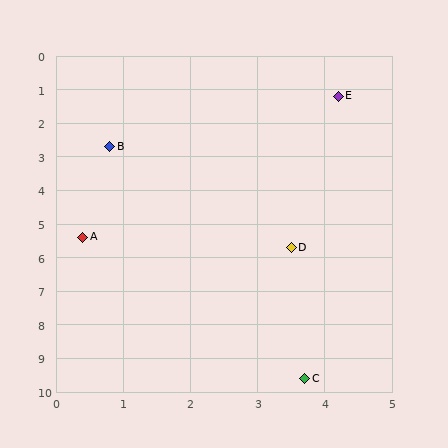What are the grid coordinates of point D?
Point D is at approximately (3.5, 5.7).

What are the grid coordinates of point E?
Point E is at approximately (4.2, 1.2).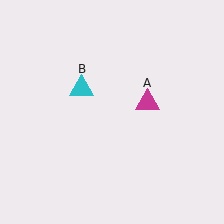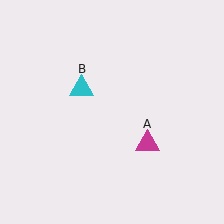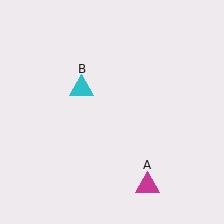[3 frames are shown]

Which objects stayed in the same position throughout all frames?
Cyan triangle (object B) remained stationary.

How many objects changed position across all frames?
1 object changed position: magenta triangle (object A).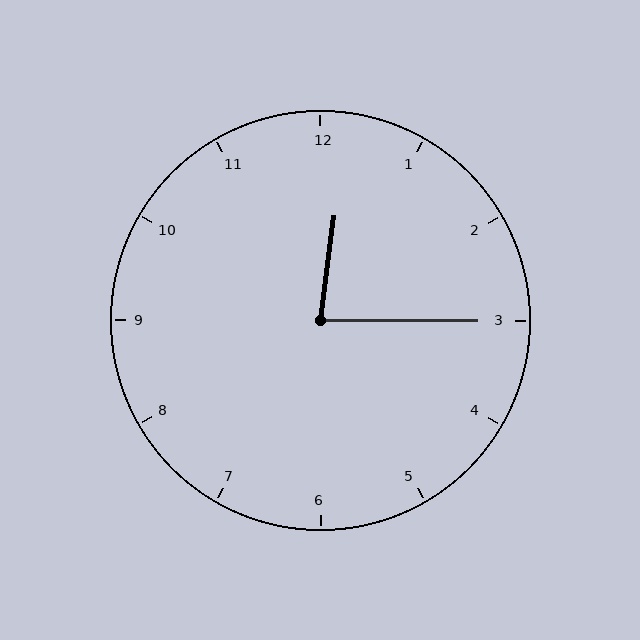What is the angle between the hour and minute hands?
Approximately 82 degrees.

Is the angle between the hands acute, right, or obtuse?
It is acute.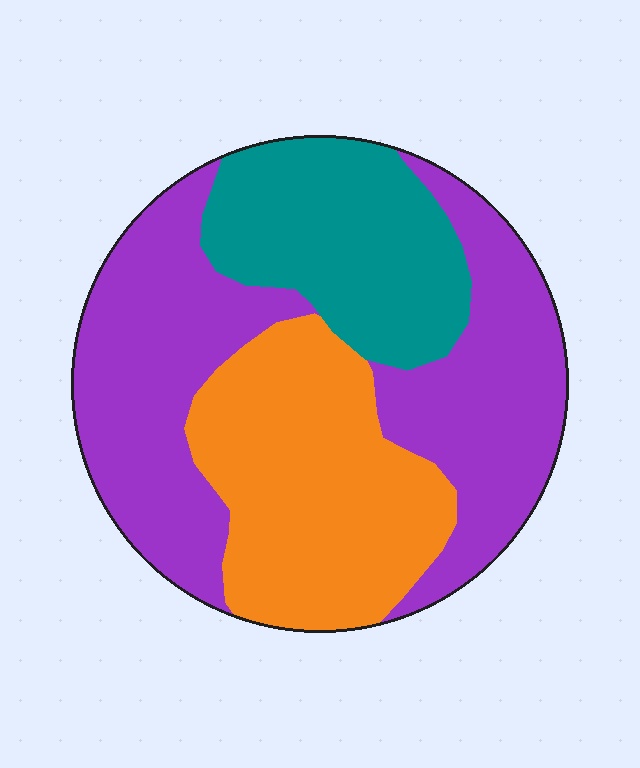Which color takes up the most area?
Purple, at roughly 50%.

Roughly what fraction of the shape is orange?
Orange takes up about one third (1/3) of the shape.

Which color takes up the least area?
Teal, at roughly 20%.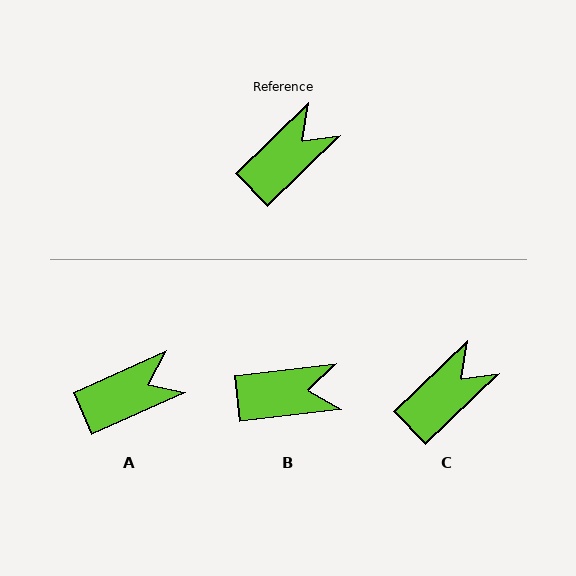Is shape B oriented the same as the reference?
No, it is off by about 38 degrees.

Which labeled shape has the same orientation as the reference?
C.